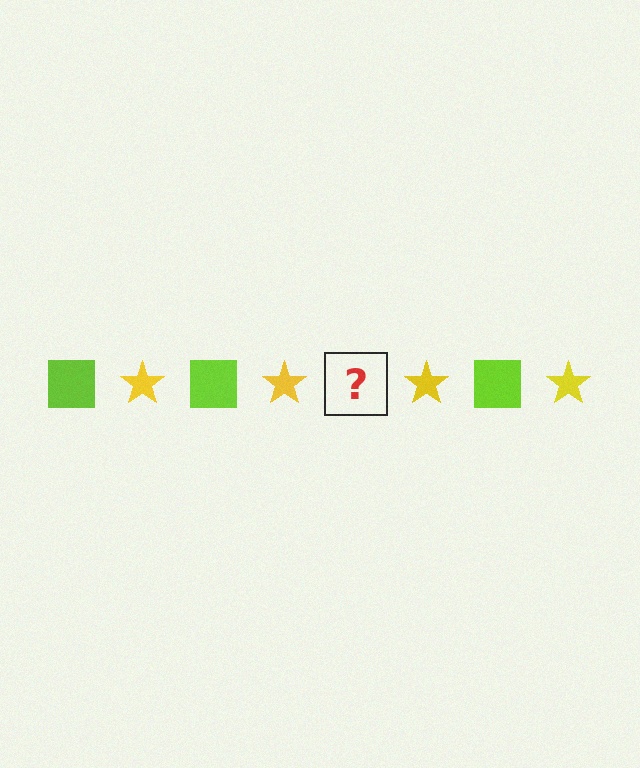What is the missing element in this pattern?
The missing element is a lime square.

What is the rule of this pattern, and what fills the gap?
The rule is that the pattern alternates between lime square and yellow star. The gap should be filled with a lime square.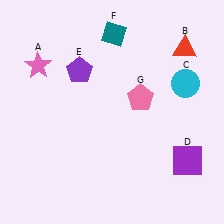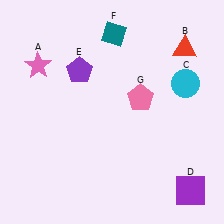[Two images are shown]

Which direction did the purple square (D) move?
The purple square (D) moved down.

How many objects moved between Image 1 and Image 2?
1 object moved between the two images.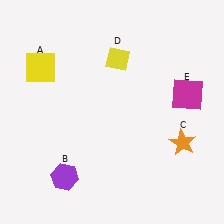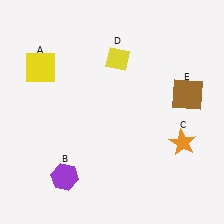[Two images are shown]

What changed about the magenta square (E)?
In Image 1, E is magenta. In Image 2, it changed to brown.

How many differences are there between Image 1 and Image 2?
There is 1 difference between the two images.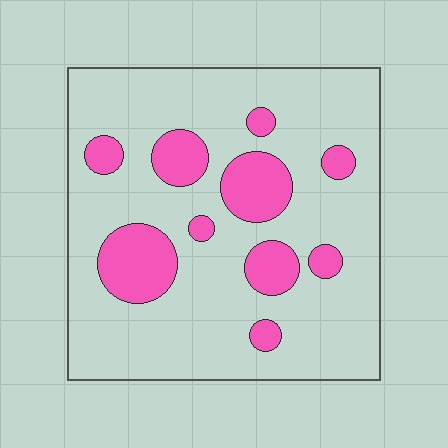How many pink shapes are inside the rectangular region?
10.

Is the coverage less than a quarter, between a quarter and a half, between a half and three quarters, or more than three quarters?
Less than a quarter.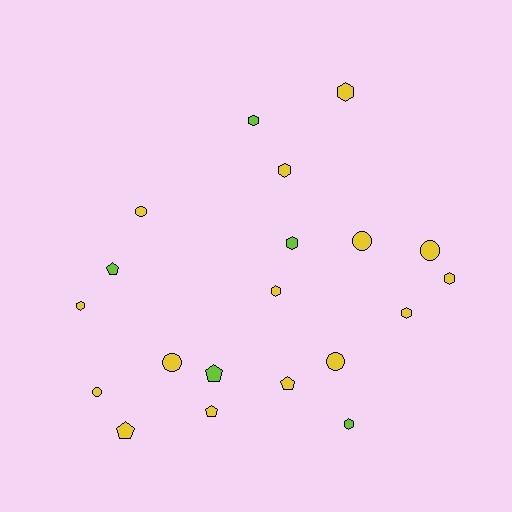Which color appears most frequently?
Yellow, with 15 objects.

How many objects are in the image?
There are 20 objects.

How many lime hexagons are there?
There are 3 lime hexagons.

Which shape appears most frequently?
Hexagon, with 9 objects.